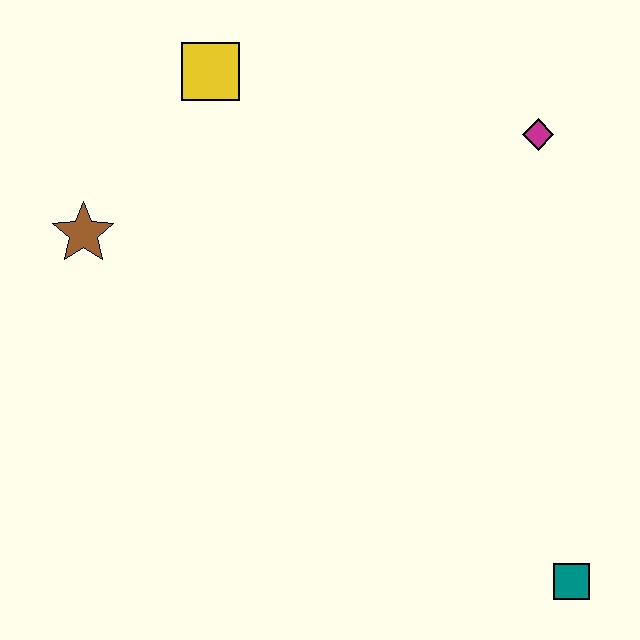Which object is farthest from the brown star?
The teal square is farthest from the brown star.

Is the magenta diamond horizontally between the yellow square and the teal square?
Yes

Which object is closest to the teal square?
The magenta diamond is closest to the teal square.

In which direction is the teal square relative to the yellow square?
The teal square is below the yellow square.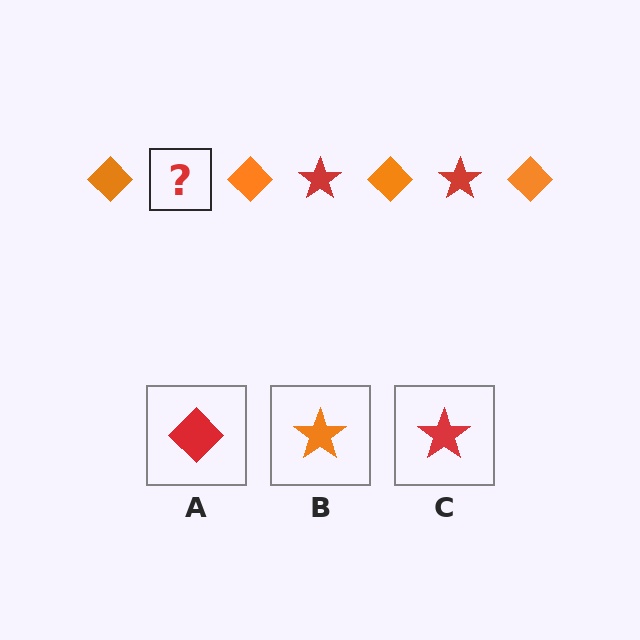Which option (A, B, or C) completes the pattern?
C.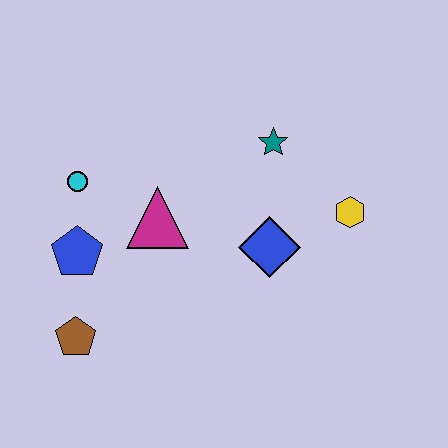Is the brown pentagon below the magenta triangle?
Yes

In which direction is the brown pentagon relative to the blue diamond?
The brown pentagon is to the left of the blue diamond.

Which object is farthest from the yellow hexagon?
The brown pentagon is farthest from the yellow hexagon.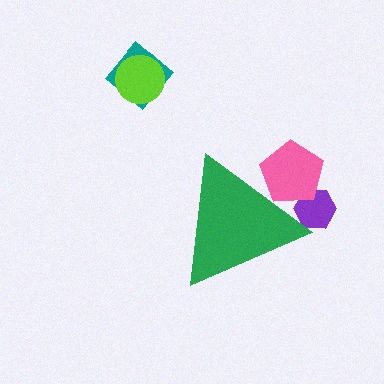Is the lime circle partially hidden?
No, the lime circle is fully visible.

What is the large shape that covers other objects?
A green triangle.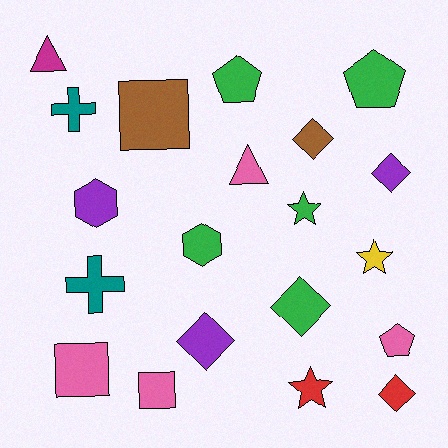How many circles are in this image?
There are no circles.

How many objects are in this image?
There are 20 objects.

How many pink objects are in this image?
There are 4 pink objects.